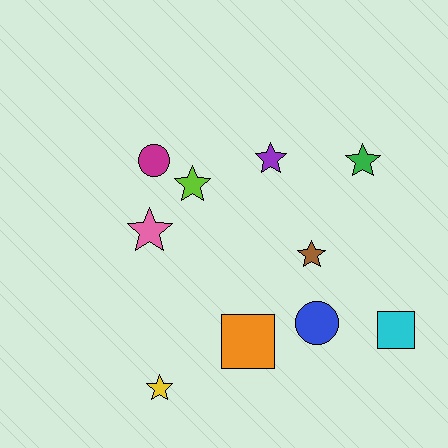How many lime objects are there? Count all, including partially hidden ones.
There is 1 lime object.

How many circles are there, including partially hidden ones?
There are 2 circles.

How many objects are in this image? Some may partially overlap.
There are 10 objects.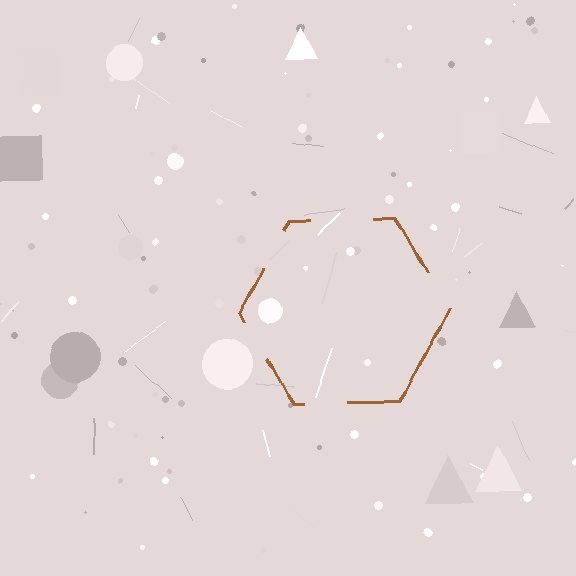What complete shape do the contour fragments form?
The contour fragments form a hexagon.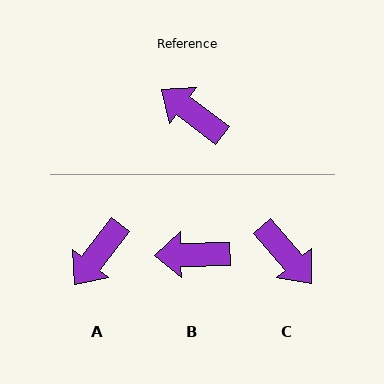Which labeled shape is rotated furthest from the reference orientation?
C, about 168 degrees away.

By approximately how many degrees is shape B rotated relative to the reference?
Approximately 38 degrees counter-clockwise.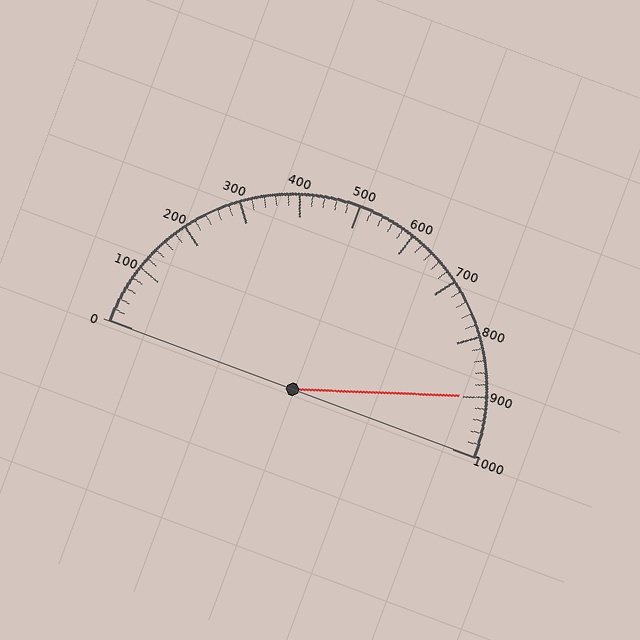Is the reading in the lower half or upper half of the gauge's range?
The reading is in the upper half of the range (0 to 1000).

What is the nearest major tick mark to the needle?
The nearest major tick mark is 900.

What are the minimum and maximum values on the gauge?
The gauge ranges from 0 to 1000.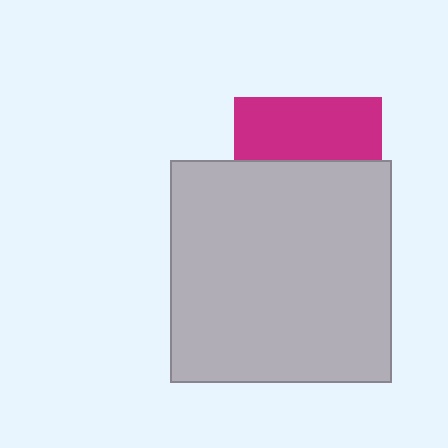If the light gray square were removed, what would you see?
You would see the complete magenta square.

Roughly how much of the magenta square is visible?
A small part of it is visible (roughly 42%).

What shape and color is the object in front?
The object in front is a light gray square.